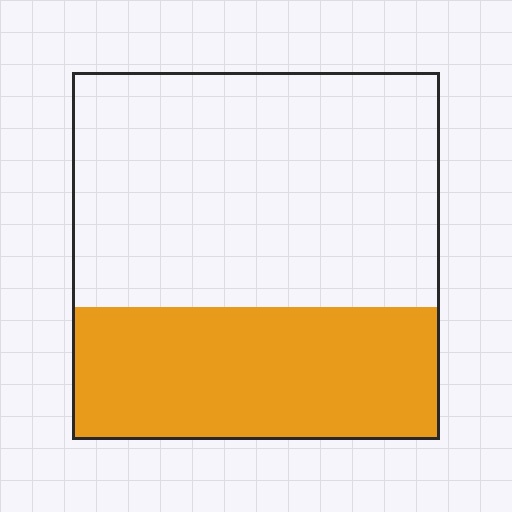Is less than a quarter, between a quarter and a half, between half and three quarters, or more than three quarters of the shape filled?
Between a quarter and a half.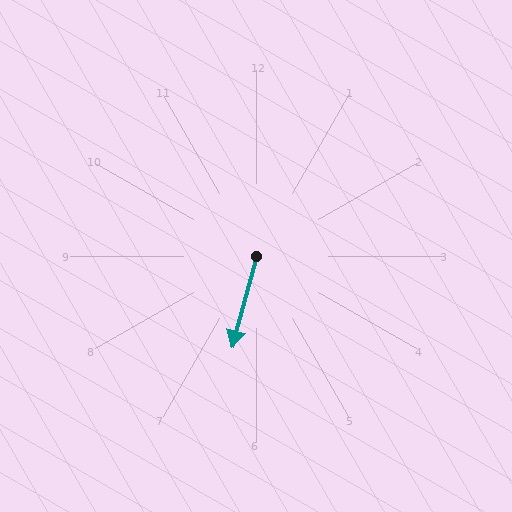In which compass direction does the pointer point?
South.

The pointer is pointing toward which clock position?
Roughly 6 o'clock.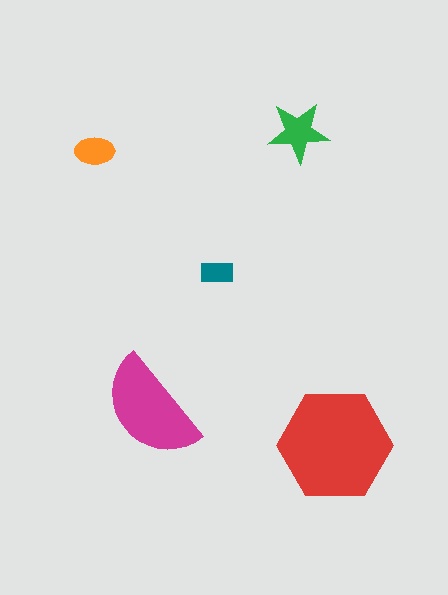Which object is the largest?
The red hexagon.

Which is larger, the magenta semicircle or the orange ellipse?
The magenta semicircle.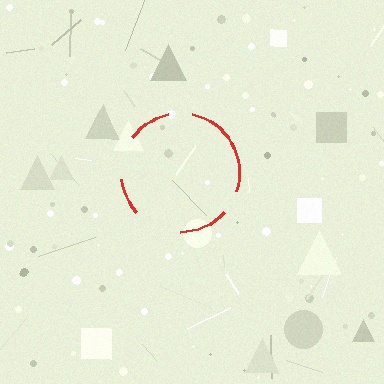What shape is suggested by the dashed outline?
The dashed outline suggests a circle.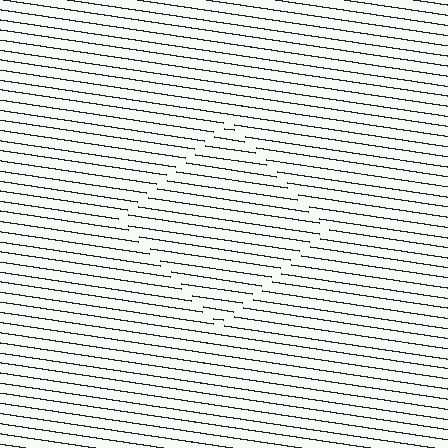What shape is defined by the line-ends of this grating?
An illusory square. The interior of the shape contains the same grating, shifted by half a period — the contour is defined by the phase discontinuity where line-ends from the inner and outer gratings abut.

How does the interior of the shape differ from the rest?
The interior of the shape contains the same grating, shifted by half a period — the contour is defined by the phase discontinuity where line-ends from the inner and outer gratings abut.